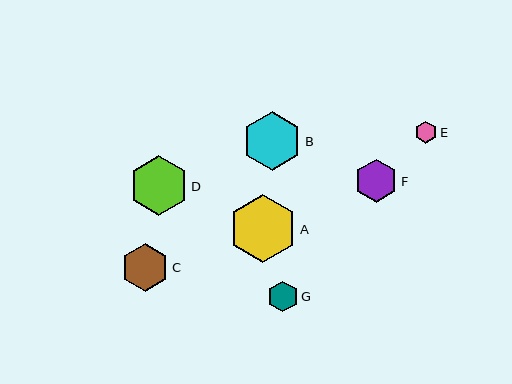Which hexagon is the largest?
Hexagon A is the largest with a size of approximately 68 pixels.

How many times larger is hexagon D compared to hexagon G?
Hexagon D is approximately 1.9 times the size of hexagon G.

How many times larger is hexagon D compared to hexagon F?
Hexagon D is approximately 1.4 times the size of hexagon F.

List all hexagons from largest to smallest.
From largest to smallest: A, D, B, C, F, G, E.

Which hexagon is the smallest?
Hexagon E is the smallest with a size of approximately 22 pixels.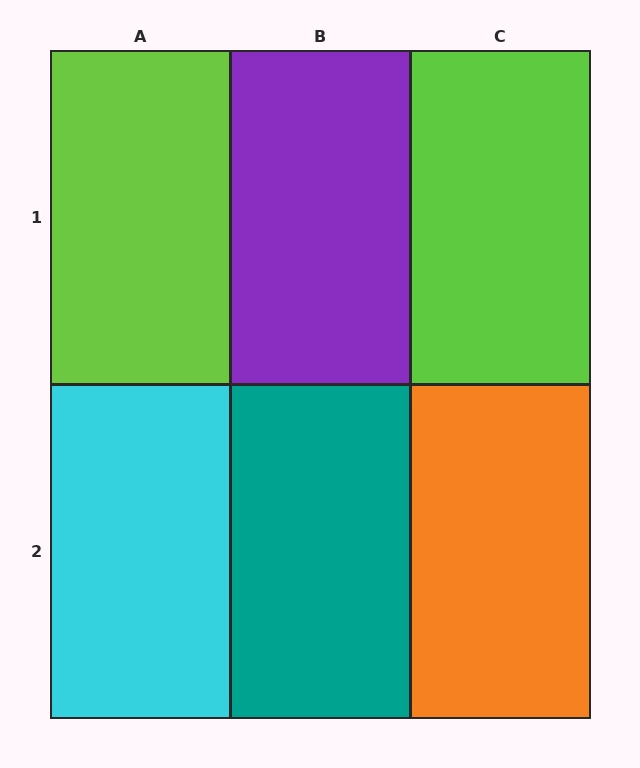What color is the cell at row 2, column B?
Teal.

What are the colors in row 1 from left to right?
Lime, purple, lime.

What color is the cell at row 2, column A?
Cyan.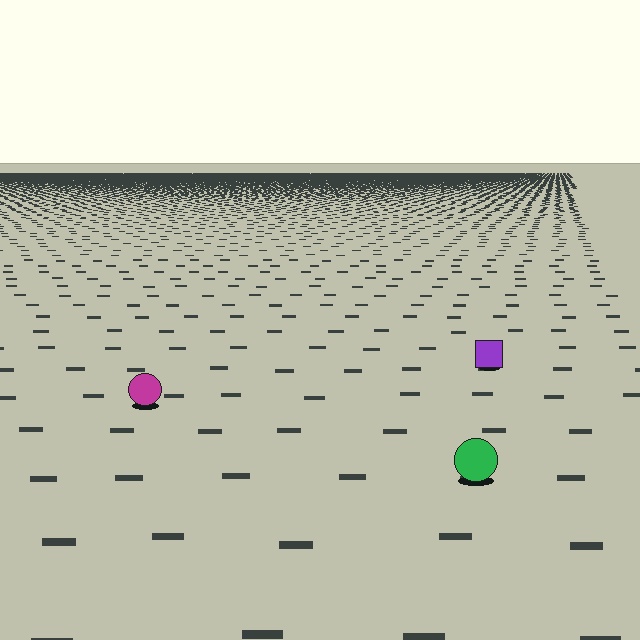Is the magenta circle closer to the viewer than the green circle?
No. The green circle is closer — you can tell from the texture gradient: the ground texture is coarser near it.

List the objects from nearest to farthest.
From nearest to farthest: the green circle, the magenta circle, the purple square.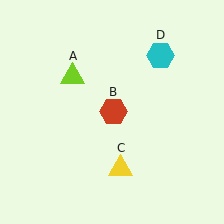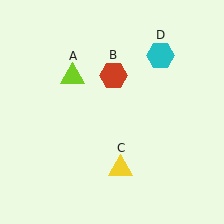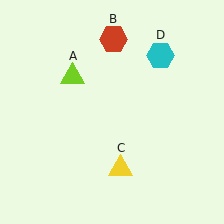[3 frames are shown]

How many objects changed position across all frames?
1 object changed position: red hexagon (object B).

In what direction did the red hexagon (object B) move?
The red hexagon (object B) moved up.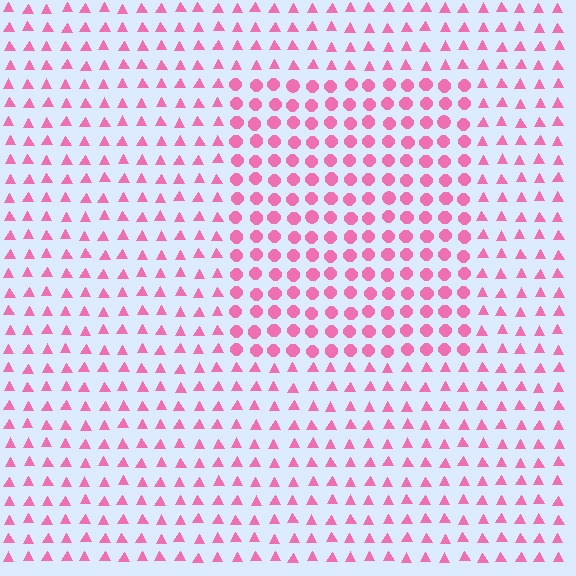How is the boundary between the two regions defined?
The boundary is defined by a change in element shape: circles inside vs. triangles outside. All elements share the same color and spacing.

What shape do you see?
I see a rectangle.